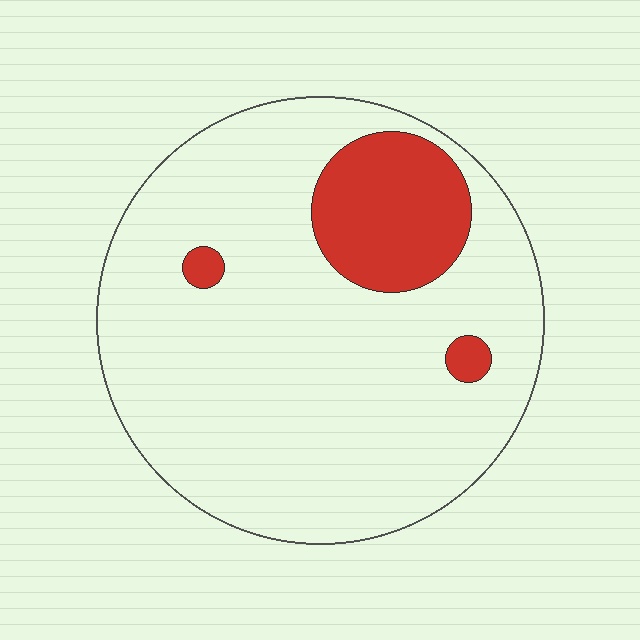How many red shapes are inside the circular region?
3.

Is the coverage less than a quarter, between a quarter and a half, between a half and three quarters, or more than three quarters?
Less than a quarter.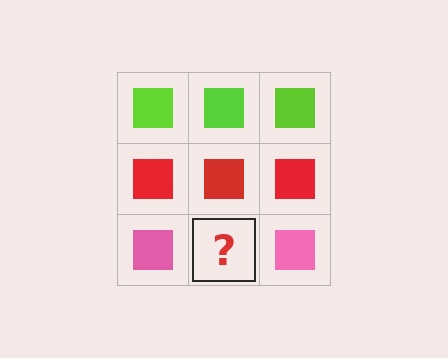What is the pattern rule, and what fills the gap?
The rule is that each row has a consistent color. The gap should be filled with a pink square.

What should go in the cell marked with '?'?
The missing cell should contain a pink square.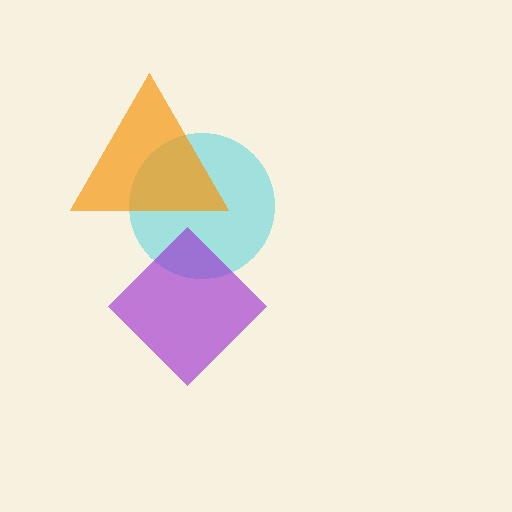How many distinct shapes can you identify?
There are 3 distinct shapes: a cyan circle, a purple diamond, an orange triangle.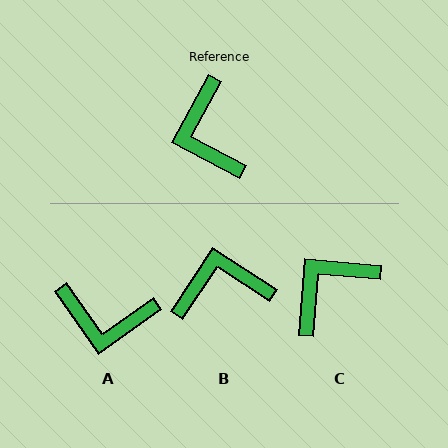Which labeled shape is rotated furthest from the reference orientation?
B, about 95 degrees away.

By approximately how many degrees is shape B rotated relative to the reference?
Approximately 95 degrees clockwise.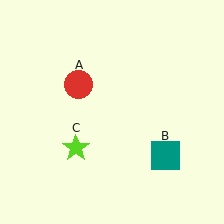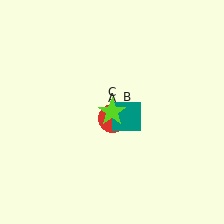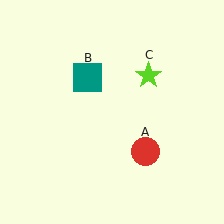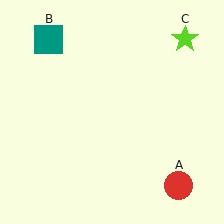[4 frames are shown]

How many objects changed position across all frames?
3 objects changed position: red circle (object A), teal square (object B), lime star (object C).